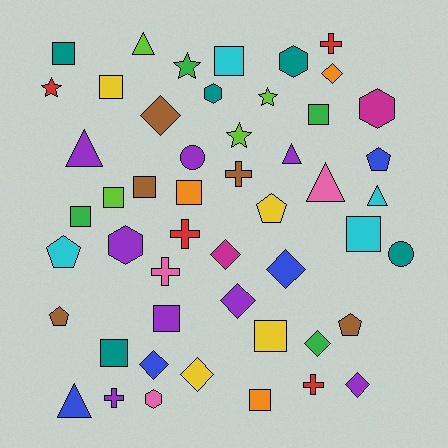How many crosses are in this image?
There are 6 crosses.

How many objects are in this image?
There are 50 objects.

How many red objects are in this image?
There are 4 red objects.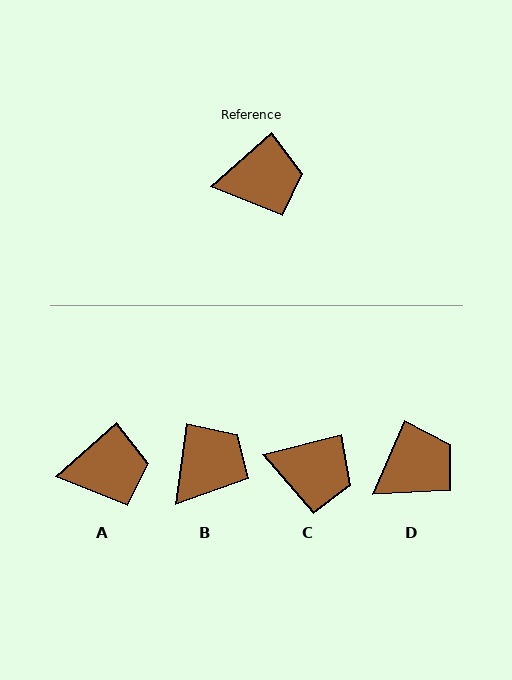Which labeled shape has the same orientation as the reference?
A.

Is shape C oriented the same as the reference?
No, it is off by about 27 degrees.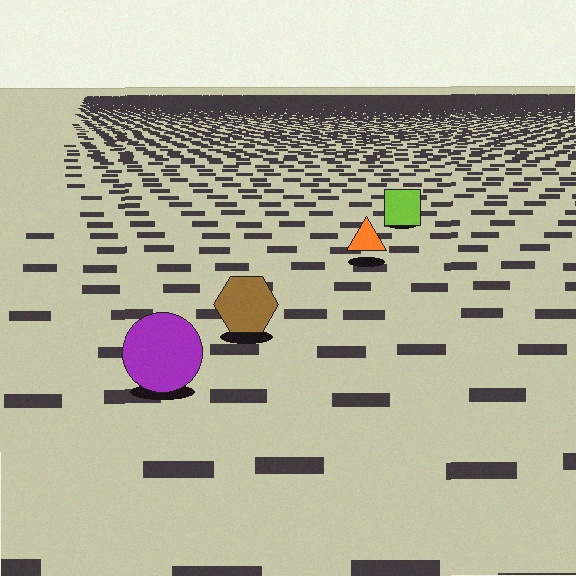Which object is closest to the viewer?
The purple circle is closest. The texture marks near it are larger and more spread out.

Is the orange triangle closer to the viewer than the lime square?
Yes. The orange triangle is closer — you can tell from the texture gradient: the ground texture is coarser near it.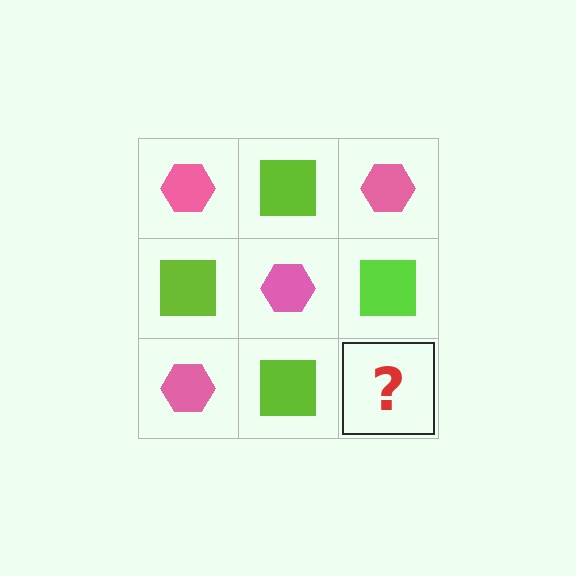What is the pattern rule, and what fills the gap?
The rule is that it alternates pink hexagon and lime square in a checkerboard pattern. The gap should be filled with a pink hexagon.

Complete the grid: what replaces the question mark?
The question mark should be replaced with a pink hexagon.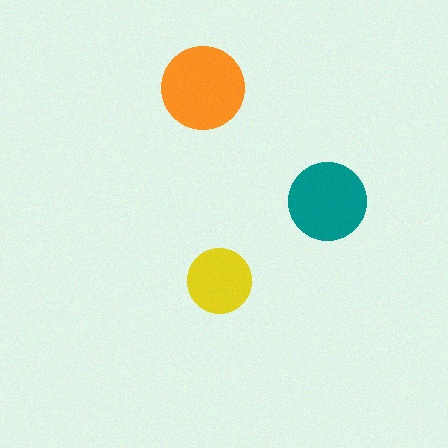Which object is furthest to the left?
The orange circle is leftmost.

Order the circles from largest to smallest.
the orange one, the teal one, the yellow one.